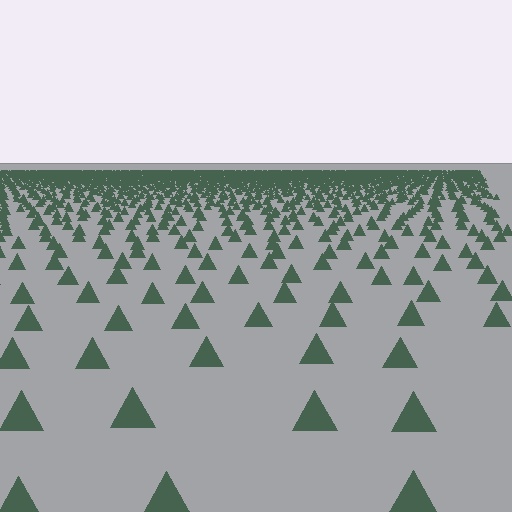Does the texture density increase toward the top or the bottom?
Density increases toward the top.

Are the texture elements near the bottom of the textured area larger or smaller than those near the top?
Larger. Near the bottom, elements are closer to the viewer and appear at a bigger on-screen size.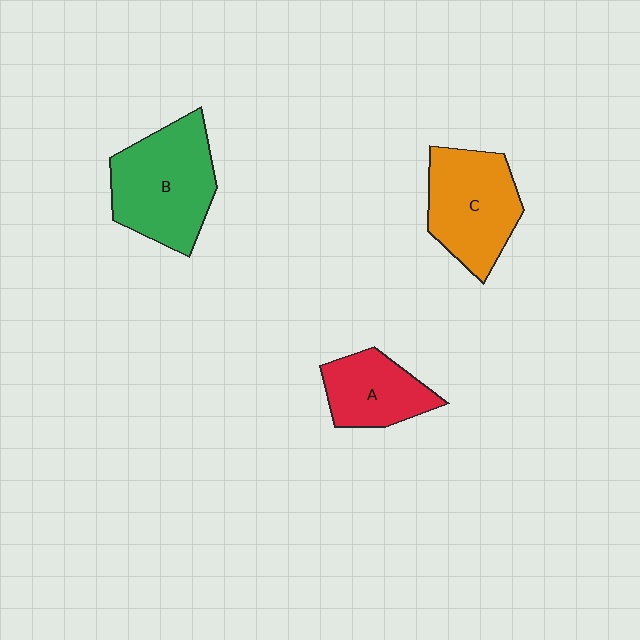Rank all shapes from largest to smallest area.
From largest to smallest: B (green), C (orange), A (red).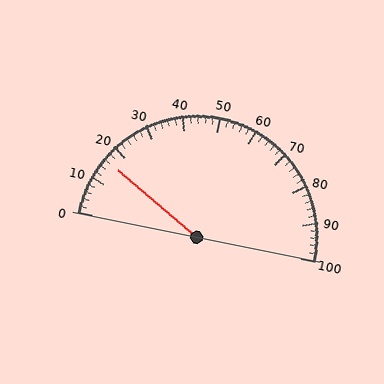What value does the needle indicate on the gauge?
The needle indicates approximately 16.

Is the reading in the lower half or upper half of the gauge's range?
The reading is in the lower half of the range (0 to 100).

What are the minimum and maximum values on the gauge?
The gauge ranges from 0 to 100.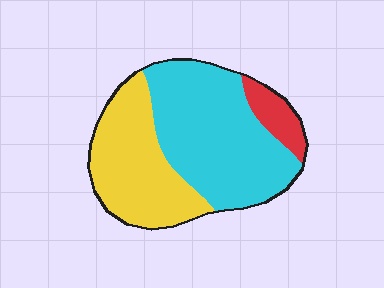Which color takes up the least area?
Red, at roughly 10%.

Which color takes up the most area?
Cyan, at roughly 55%.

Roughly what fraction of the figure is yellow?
Yellow takes up between a third and a half of the figure.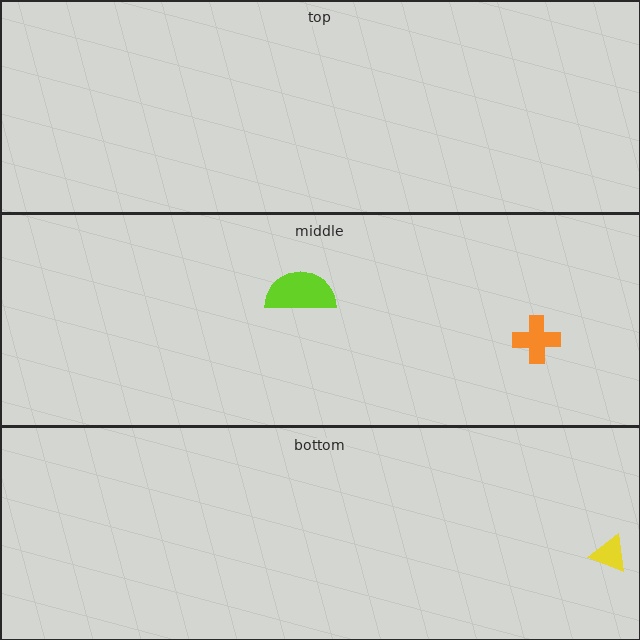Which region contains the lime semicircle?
The middle region.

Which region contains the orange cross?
The middle region.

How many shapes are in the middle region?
2.